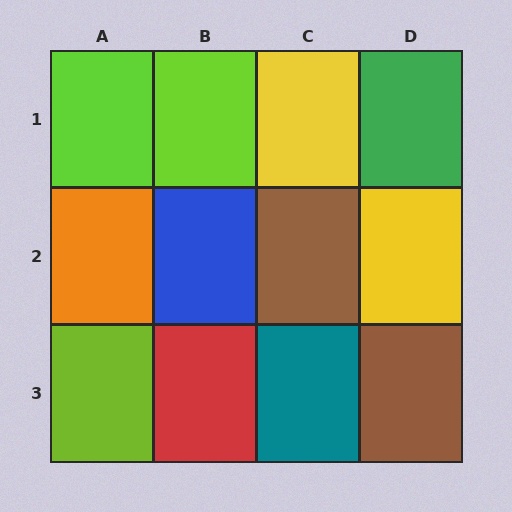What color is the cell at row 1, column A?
Lime.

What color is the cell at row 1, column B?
Lime.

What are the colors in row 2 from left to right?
Orange, blue, brown, yellow.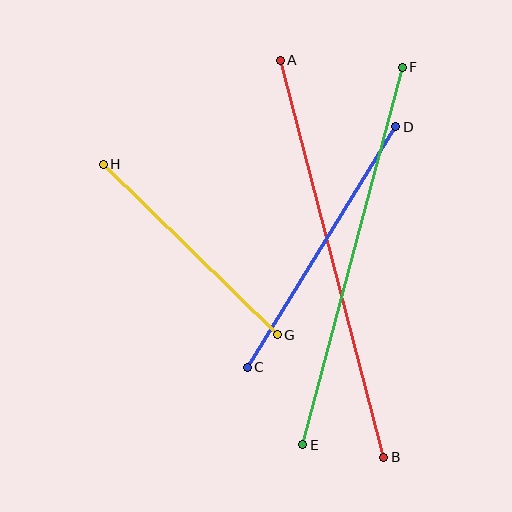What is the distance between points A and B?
The distance is approximately 410 pixels.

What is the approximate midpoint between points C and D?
The midpoint is at approximately (321, 247) pixels.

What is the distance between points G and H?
The distance is approximately 244 pixels.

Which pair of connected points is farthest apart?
Points A and B are farthest apart.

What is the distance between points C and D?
The distance is approximately 283 pixels.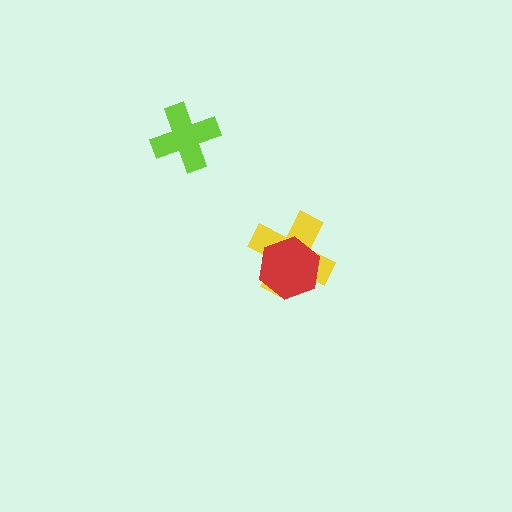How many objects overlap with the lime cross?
0 objects overlap with the lime cross.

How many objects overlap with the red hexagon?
1 object overlaps with the red hexagon.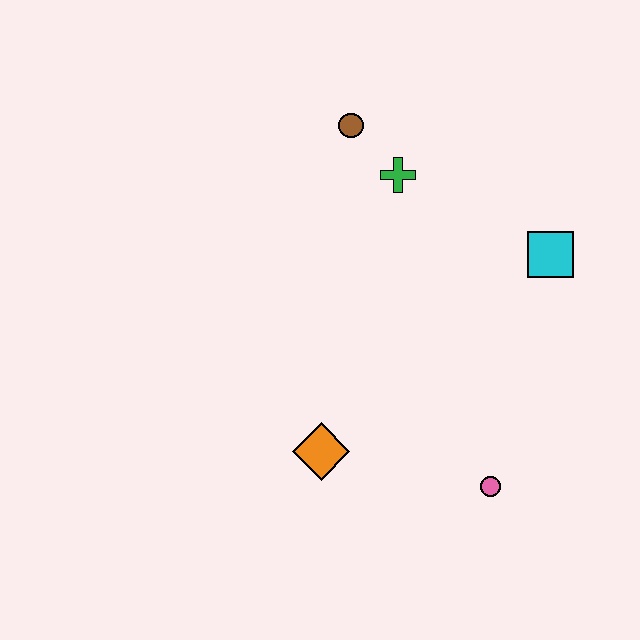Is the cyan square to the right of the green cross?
Yes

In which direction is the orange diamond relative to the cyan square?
The orange diamond is to the left of the cyan square.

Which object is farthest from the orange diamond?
The brown circle is farthest from the orange diamond.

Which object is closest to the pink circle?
The orange diamond is closest to the pink circle.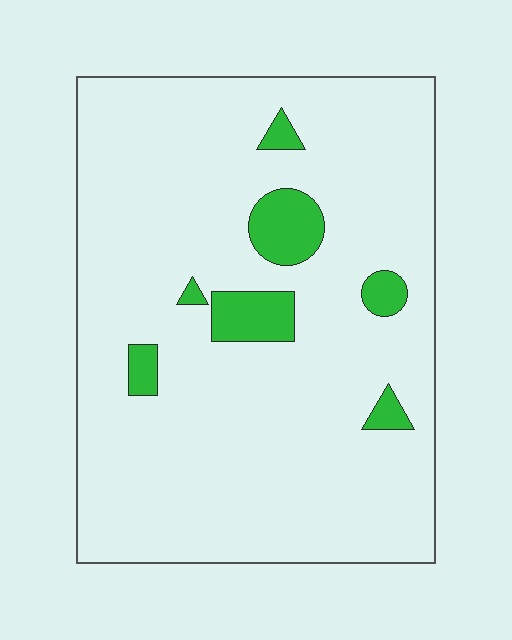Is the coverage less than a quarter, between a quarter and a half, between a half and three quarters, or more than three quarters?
Less than a quarter.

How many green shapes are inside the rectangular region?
7.